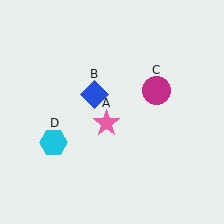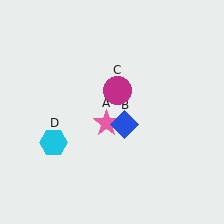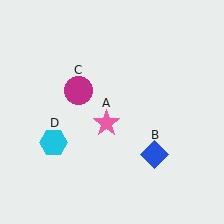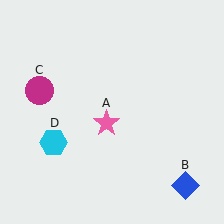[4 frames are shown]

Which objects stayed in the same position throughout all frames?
Pink star (object A) and cyan hexagon (object D) remained stationary.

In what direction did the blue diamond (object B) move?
The blue diamond (object B) moved down and to the right.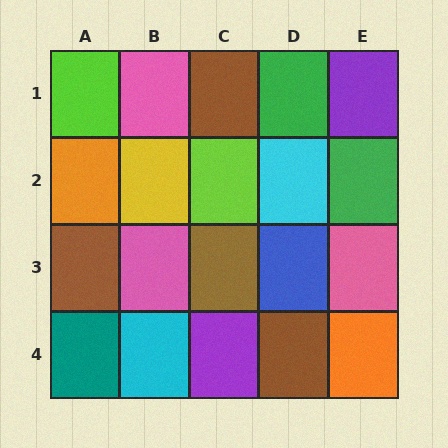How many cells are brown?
4 cells are brown.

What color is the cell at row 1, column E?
Purple.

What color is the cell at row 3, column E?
Pink.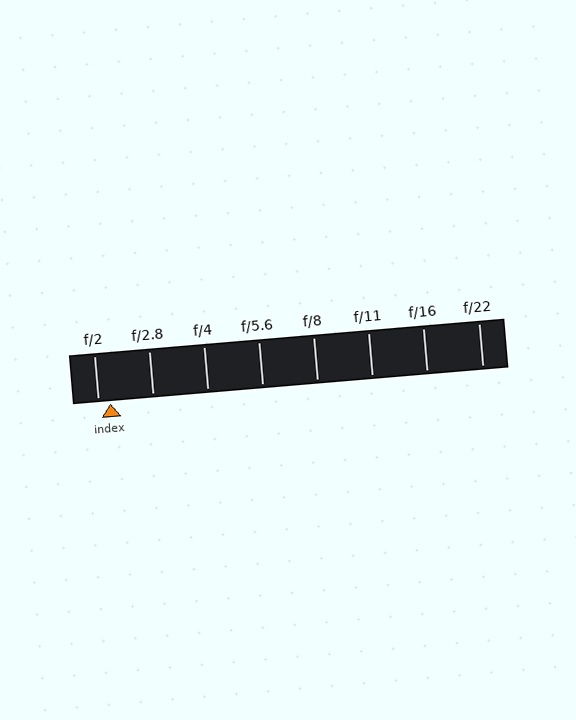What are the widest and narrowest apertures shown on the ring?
The widest aperture shown is f/2 and the narrowest is f/22.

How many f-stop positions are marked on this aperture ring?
There are 8 f-stop positions marked.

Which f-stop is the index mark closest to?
The index mark is closest to f/2.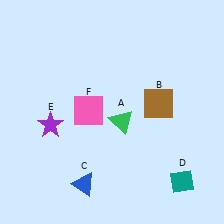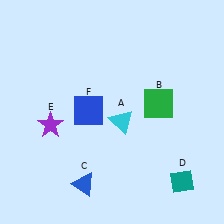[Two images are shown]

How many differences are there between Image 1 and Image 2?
There are 3 differences between the two images.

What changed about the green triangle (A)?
In Image 1, A is green. In Image 2, it changed to cyan.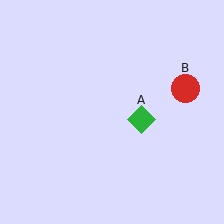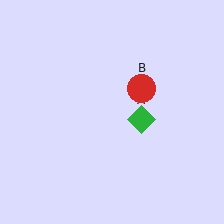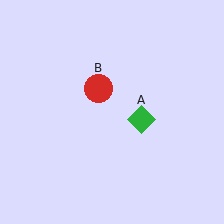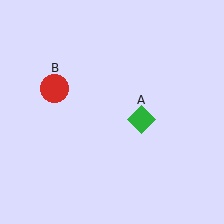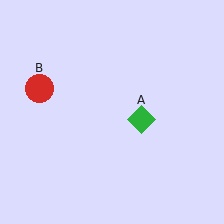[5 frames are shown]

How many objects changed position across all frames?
1 object changed position: red circle (object B).